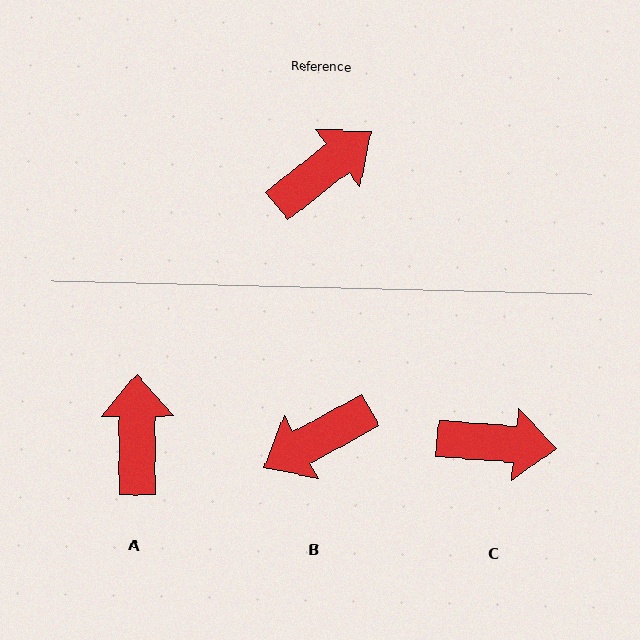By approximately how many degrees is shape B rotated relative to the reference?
Approximately 170 degrees counter-clockwise.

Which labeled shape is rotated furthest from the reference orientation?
B, about 170 degrees away.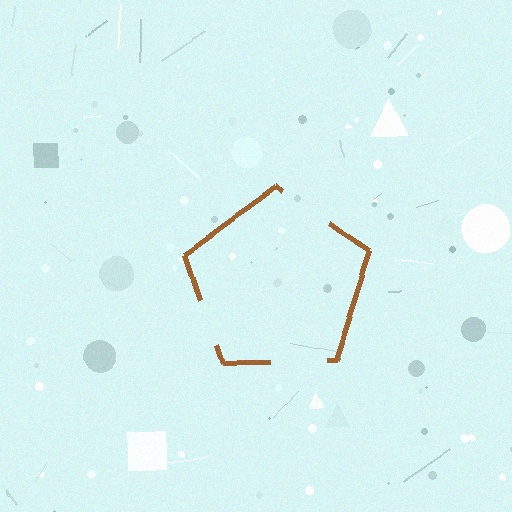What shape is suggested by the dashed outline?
The dashed outline suggests a pentagon.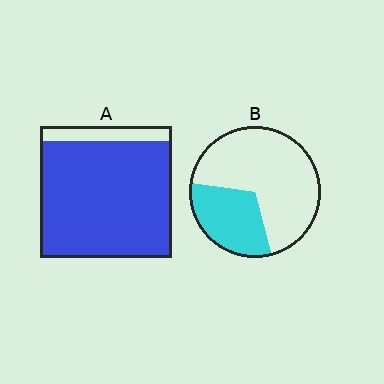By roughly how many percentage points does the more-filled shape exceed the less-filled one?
By roughly 55 percentage points (A over B).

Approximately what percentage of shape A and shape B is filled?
A is approximately 90% and B is approximately 30%.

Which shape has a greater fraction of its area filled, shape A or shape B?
Shape A.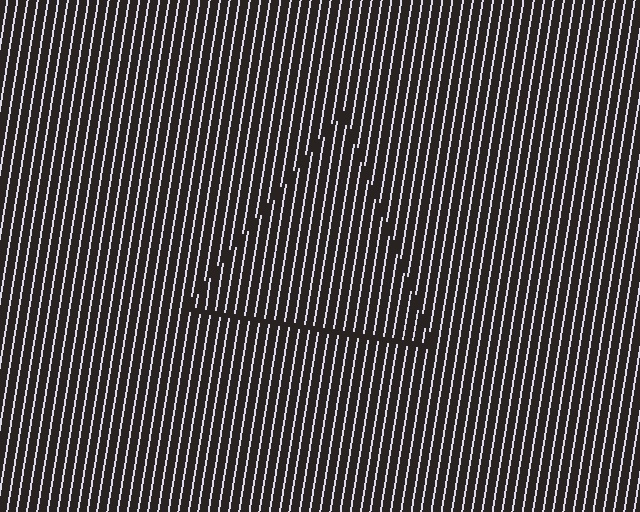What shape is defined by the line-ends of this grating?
An illusory triangle. The interior of the shape contains the same grating, shifted by half a period — the contour is defined by the phase discontinuity where line-ends from the inner and outer gratings abut.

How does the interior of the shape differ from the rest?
The interior of the shape contains the same grating, shifted by half a period — the contour is defined by the phase discontinuity where line-ends from the inner and outer gratings abut.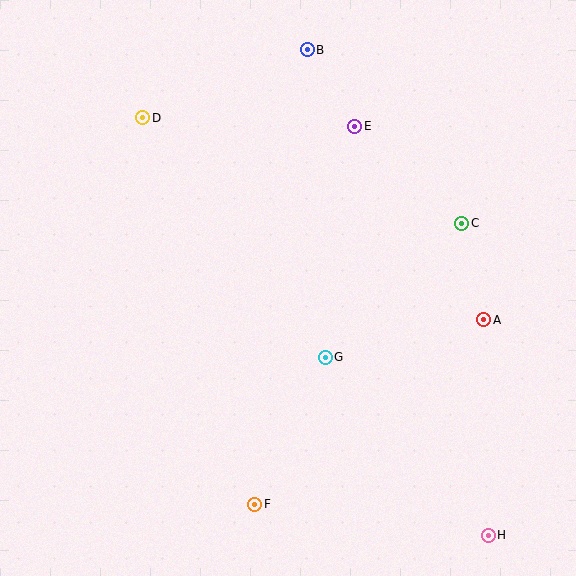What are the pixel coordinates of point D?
Point D is at (143, 118).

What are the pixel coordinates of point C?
Point C is at (462, 223).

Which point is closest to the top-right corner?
Point C is closest to the top-right corner.